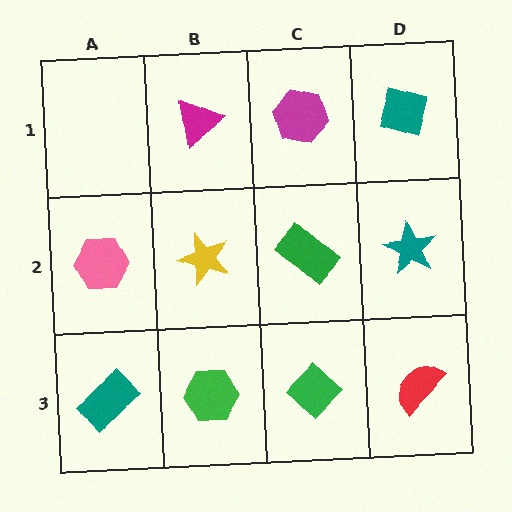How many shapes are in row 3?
4 shapes.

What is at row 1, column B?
A magenta triangle.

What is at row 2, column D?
A teal star.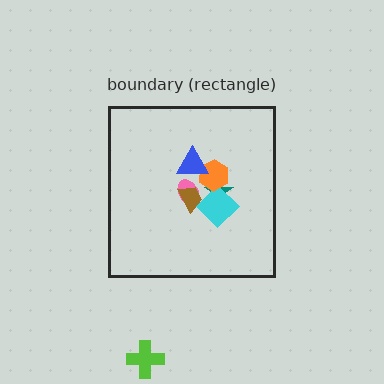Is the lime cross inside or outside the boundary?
Outside.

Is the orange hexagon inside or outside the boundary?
Inside.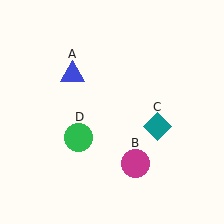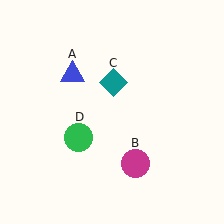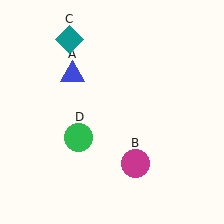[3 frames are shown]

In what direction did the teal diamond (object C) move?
The teal diamond (object C) moved up and to the left.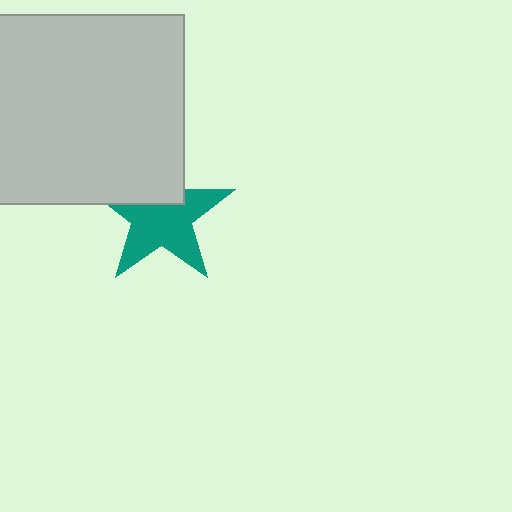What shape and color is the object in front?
The object in front is a light gray square.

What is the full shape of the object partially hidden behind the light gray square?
The partially hidden object is a teal star.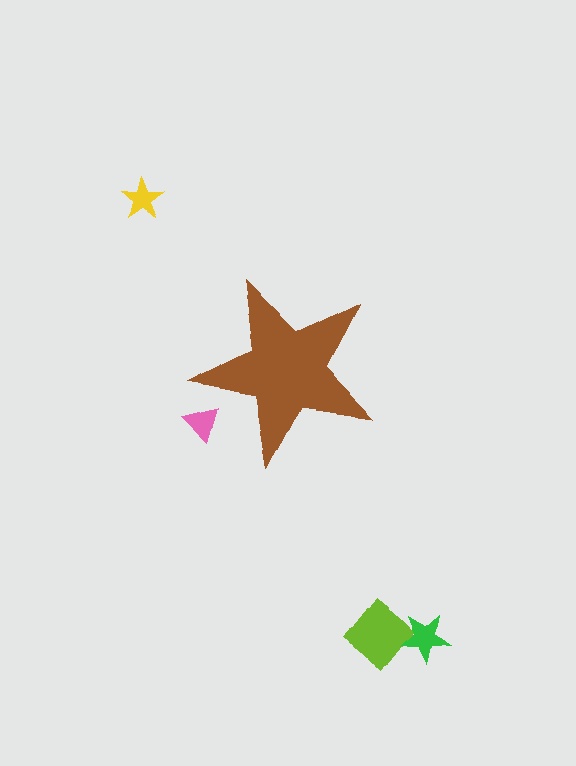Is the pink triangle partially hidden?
Yes, the pink triangle is partially hidden behind the brown star.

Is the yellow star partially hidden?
No, the yellow star is fully visible.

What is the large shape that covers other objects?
A brown star.